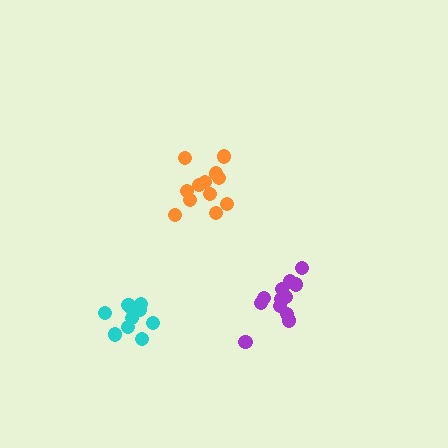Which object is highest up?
The orange cluster is topmost.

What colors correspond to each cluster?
The clusters are colored: orange, purple, cyan.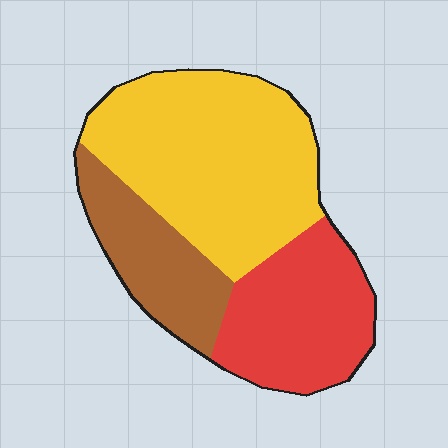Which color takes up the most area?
Yellow, at roughly 50%.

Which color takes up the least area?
Brown, at roughly 20%.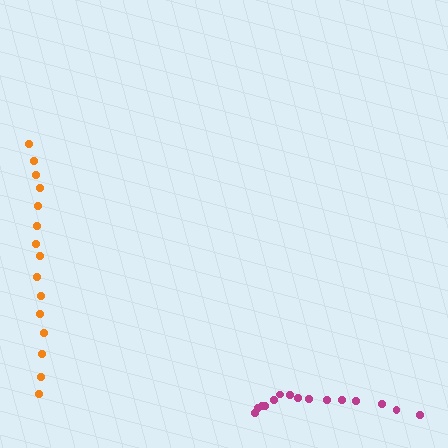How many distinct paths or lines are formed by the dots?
There are 2 distinct paths.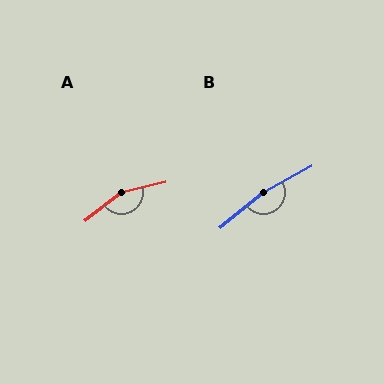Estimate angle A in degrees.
Approximately 155 degrees.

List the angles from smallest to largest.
A (155°), B (170°).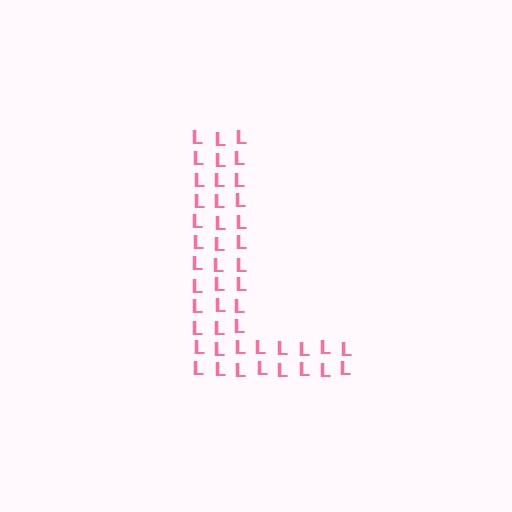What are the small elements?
The small elements are letter L's.